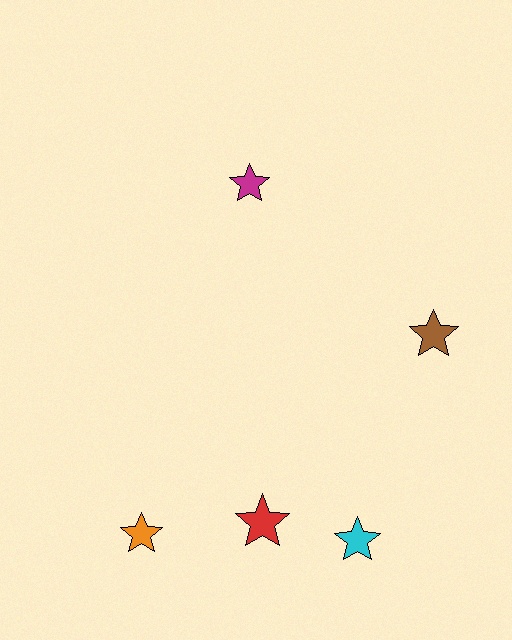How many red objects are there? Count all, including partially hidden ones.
There is 1 red object.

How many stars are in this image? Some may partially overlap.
There are 5 stars.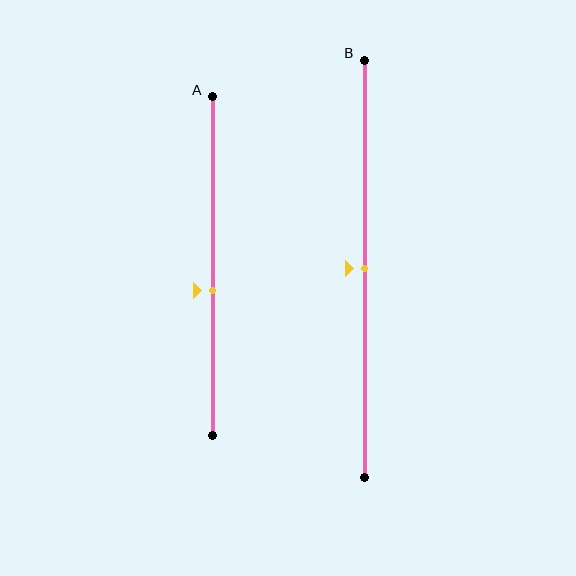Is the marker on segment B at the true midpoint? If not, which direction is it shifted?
Yes, the marker on segment B is at the true midpoint.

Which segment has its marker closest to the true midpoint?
Segment B has its marker closest to the true midpoint.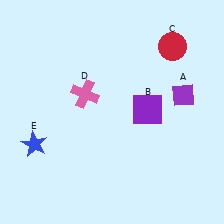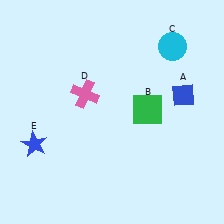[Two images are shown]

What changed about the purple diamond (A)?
In Image 1, A is purple. In Image 2, it changed to blue.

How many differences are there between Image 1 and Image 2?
There are 3 differences between the two images.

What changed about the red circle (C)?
In Image 1, C is red. In Image 2, it changed to cyan.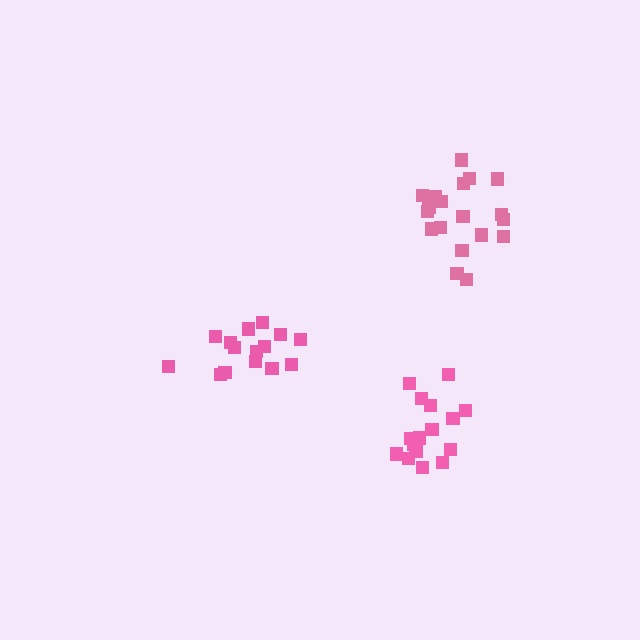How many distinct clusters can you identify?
There are 3 distinct clusters.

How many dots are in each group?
Group 1: 15 dots, Group 2: 16 dots, Group 3: 19 dots (50 total).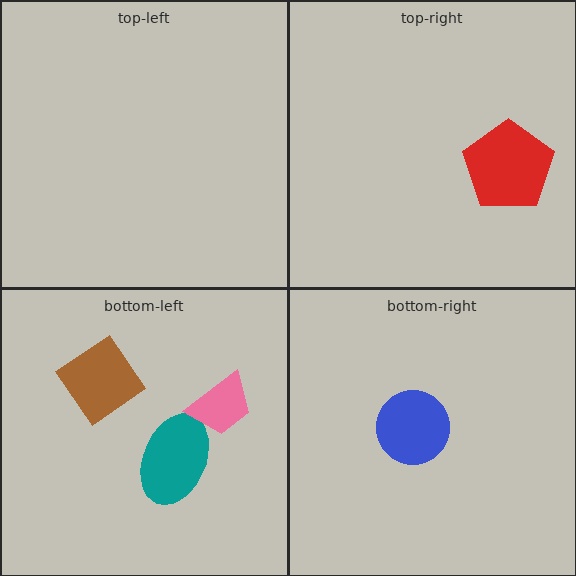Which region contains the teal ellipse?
The bottom-left region.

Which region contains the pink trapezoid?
The bottom-left region.